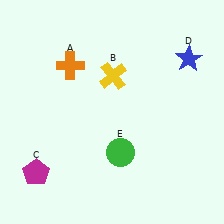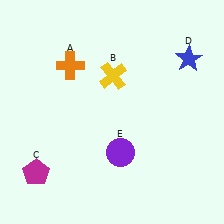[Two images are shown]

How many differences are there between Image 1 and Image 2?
There is 1 difference between the two images.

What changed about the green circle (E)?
In Image 1, E is green. In Image 2, it changed to purple.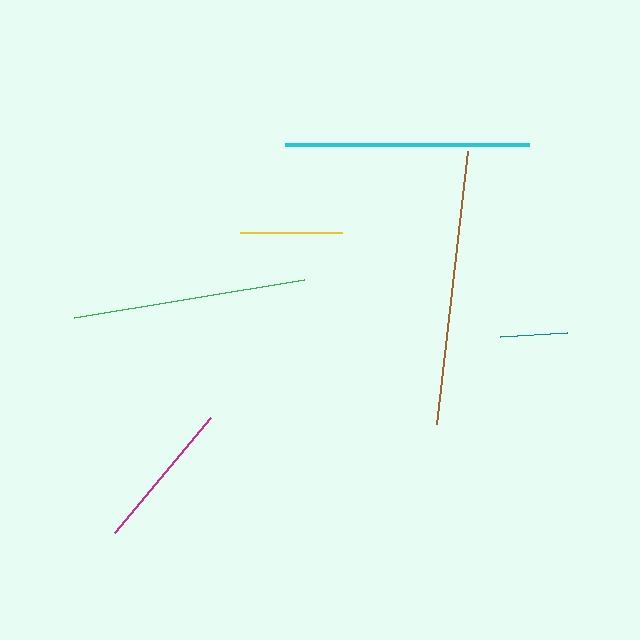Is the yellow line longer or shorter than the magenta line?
The magenta line is longer than the yellow line.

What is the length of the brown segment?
The brown segment is approximately 275 pixels long.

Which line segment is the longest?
The brown line is the longest at approximately 275 pixels.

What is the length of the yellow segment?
The yellow segment is approximately 102 pixels long.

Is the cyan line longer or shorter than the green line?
The cyan line is longer than the green line.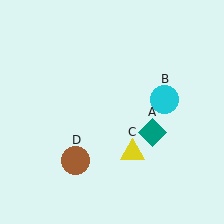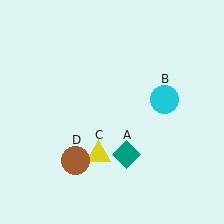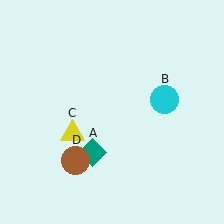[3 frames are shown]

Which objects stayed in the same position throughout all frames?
Cyan circle (object B) and brown circle (object D) remained stationary.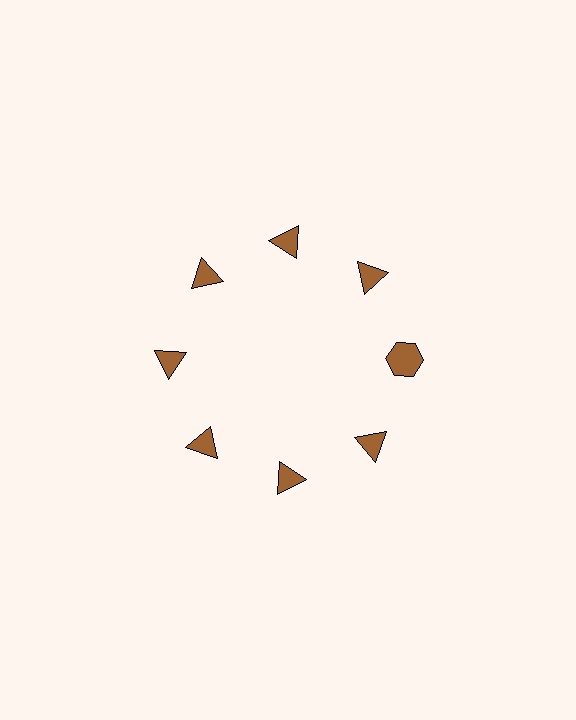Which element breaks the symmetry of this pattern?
The brown hexagon at roughly the 3 o'clock position breaks the symmetry. All other shapes are brown triangles.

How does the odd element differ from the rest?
It has a different shape: hexagon instead of triangle.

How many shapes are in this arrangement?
There are 8 shapes arranged in a ring pattern.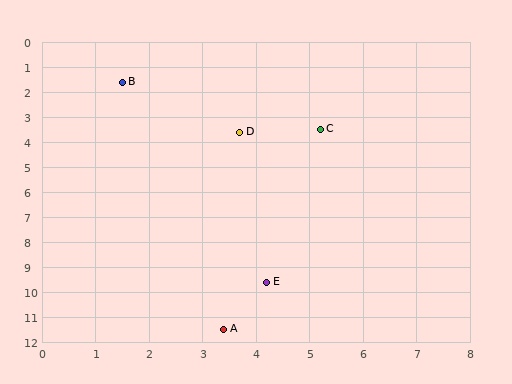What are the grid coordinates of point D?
Point D is at approximately (3.7, 3.6).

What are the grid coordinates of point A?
Point A is at approximately (3.4, 11.5).